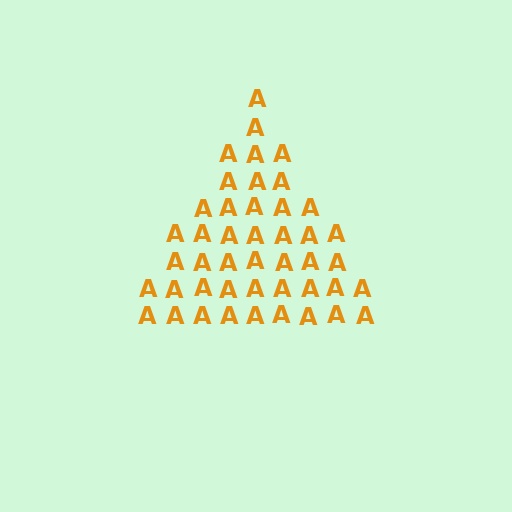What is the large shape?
The large shape is a triangle.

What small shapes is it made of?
It is made of small letter A's.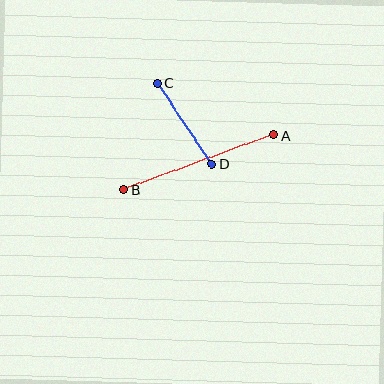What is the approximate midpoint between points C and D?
The midpoint is at approximately (184, 123) pixels.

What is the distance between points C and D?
The distance is approximately 97 pixels.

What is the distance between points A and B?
The distance is approximately 159 pixels.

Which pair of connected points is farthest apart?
Points A and B are farthest apart.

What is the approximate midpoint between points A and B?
The midpoint is at approximately (199, 162) pixels.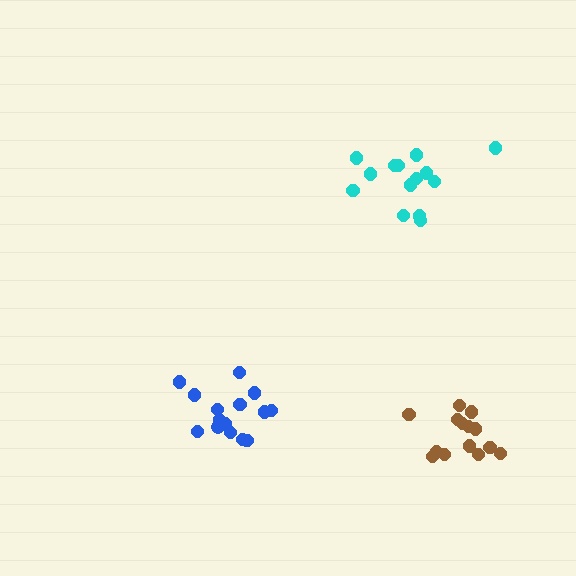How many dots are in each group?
Group 1: 15 dots, Group 2: 14 dots, Group 3: 14 dots (43 total).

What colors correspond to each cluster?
The clusters are colored: blue, brown, cyan.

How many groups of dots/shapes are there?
There are 3 groups.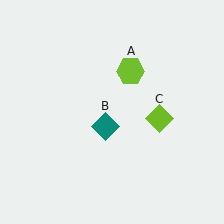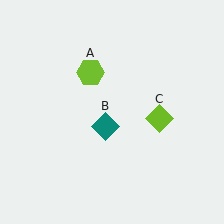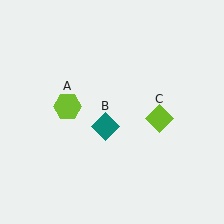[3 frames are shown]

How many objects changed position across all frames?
1 object changed position: lime hexagon (object A).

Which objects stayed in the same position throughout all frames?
Teal diamond (object B) and lime diamond (object C) remained stationary.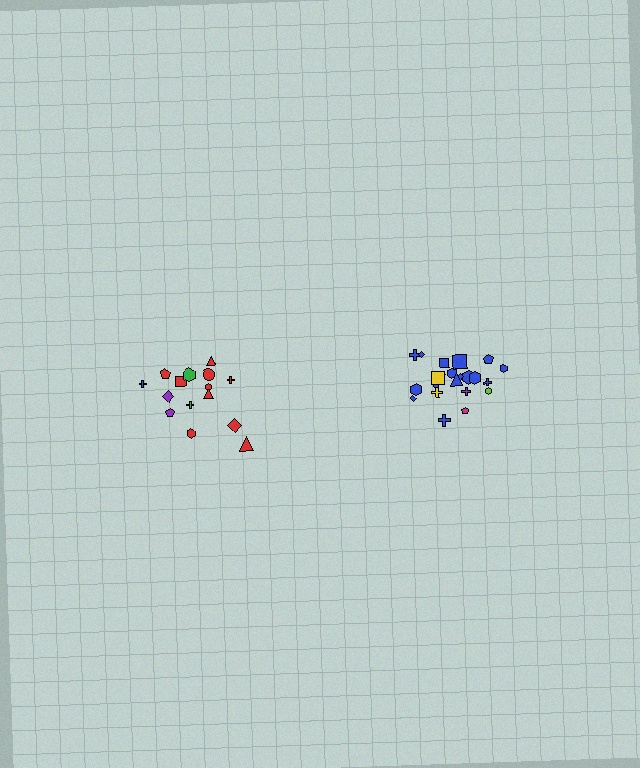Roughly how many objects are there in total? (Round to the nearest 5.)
Roughly 35 objects in total.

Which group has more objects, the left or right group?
The right group.